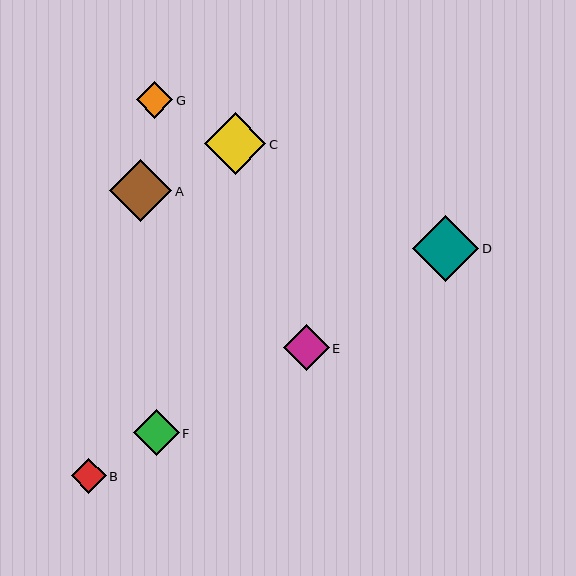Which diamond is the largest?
Diamond D is the largest with a size of approximately 66 pixels.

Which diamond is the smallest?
Diamond B is the smallest with a size of approximately 35 pixels.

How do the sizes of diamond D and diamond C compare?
Diamond D and diamond C are approximately the same size.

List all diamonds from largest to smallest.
From largest to smallest: D, A, C, E, F, G, B.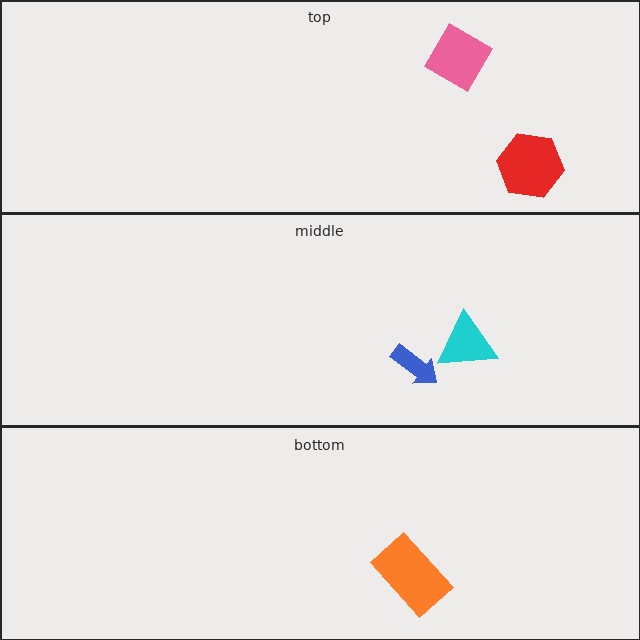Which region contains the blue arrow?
The middle region.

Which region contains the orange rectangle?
The bottom region.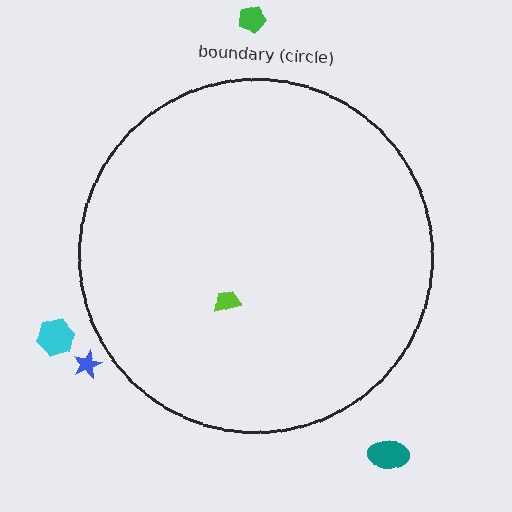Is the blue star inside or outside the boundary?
Outside.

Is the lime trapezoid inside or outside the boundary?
Inside.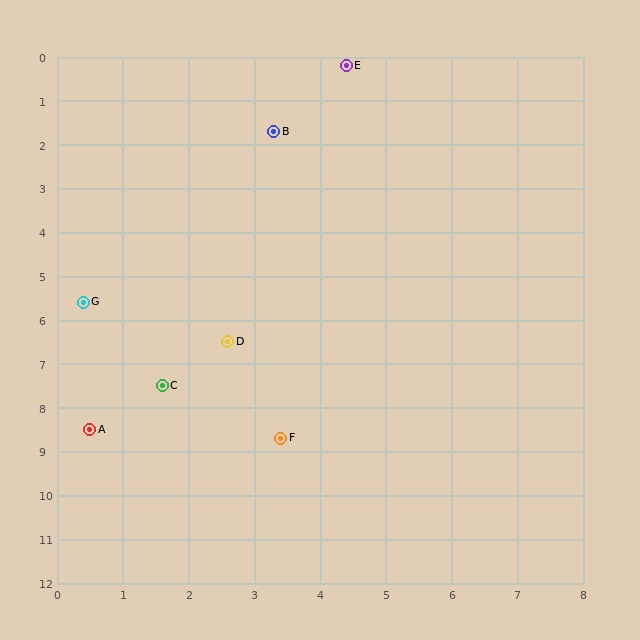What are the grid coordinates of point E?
Point E is at approximately (4.4, 0.2).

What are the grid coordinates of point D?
Point D is at approximately (2.6, 6.5).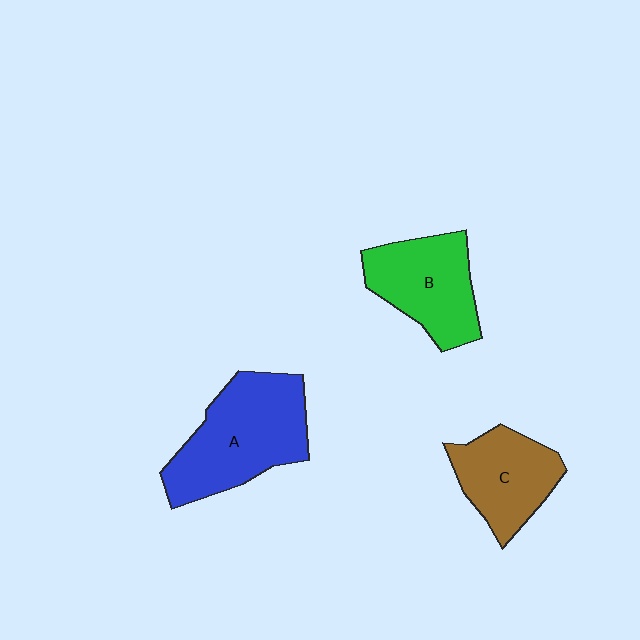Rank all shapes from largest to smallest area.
From largest to smallest: A (blue), B (green), C (brown).